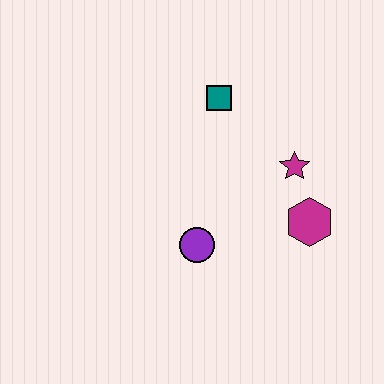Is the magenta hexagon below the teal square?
Yes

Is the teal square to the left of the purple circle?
No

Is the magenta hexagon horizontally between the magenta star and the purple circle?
No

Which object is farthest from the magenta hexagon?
The teal square is farthest from the magenta hexagon.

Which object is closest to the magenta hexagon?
The magenta star is closest to the magenta hexagon.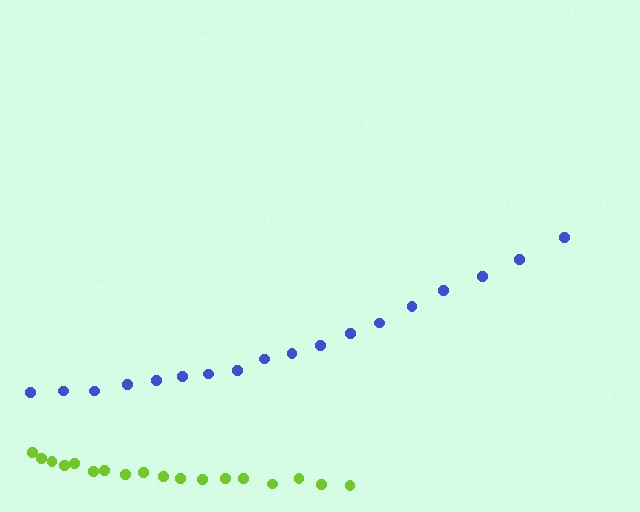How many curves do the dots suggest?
There are 2 distinct paths.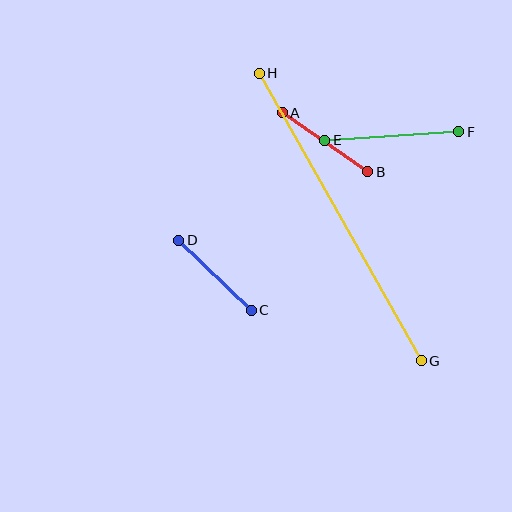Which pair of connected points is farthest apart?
Points G and H are farthest apart.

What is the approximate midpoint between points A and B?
The midpoint is at approximately (325, 142) pixels.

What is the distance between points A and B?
The distance is approximately 104 pixels.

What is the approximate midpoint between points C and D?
The midpoint is at approximately (215, 275) pixels.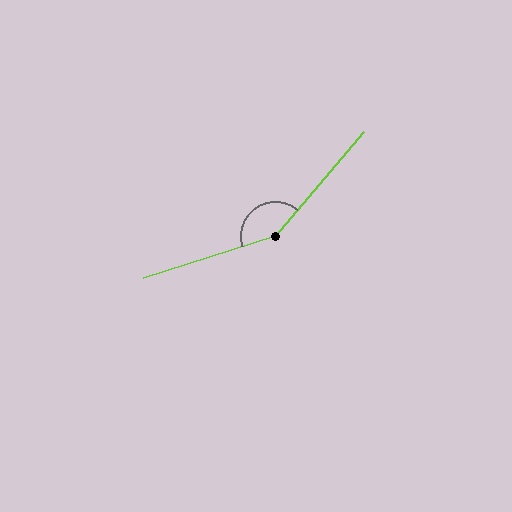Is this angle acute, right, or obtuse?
It is obtuse.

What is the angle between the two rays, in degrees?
Approximately 148 degrees.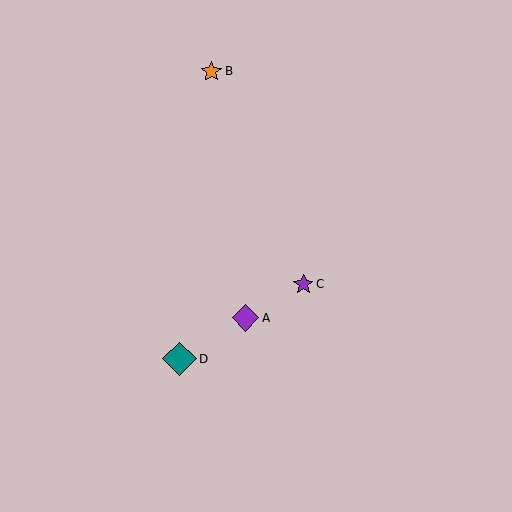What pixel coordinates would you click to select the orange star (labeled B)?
Click at (211, 71) to select the orange star B.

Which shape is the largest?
The teal diamond (labeled D) is the largest.